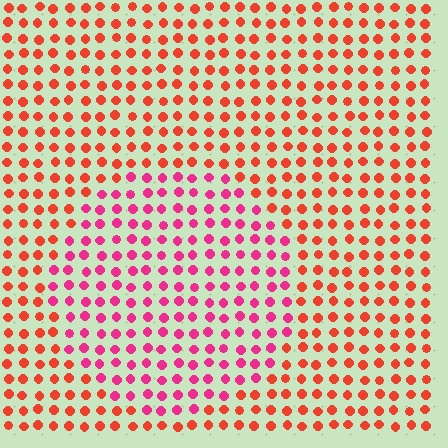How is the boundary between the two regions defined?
The boundary is defined purely by a slight shift in hue (about 37 degrees). Spacing, size, and orientation are identical on both sides.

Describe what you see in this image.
The image is filled with small red elements in a uniform arrangement. A circle-shaped region is visible where the elements are tinted to a slightly different hue, forming a subtle color boundary.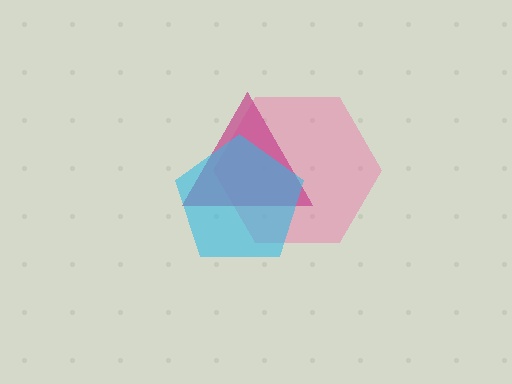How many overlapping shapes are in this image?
There are 3 overlapping shapes in the image.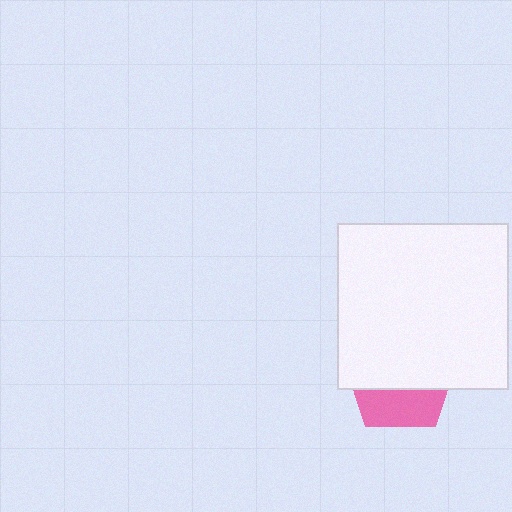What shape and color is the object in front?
The object in front is a white rectangle.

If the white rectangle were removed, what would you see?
You would see the complete pink pentagon.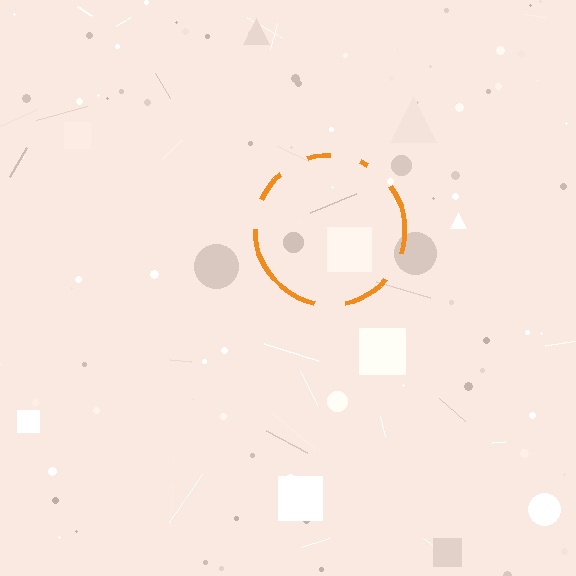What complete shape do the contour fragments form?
The contour fragments form a circle.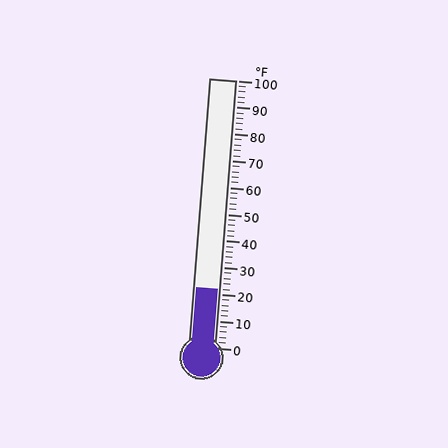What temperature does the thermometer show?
The thermometer shows approximately 22°F.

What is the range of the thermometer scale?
The thermometer scale ranges from 0°F to 100°F.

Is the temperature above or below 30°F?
The temperature is below 30°F.